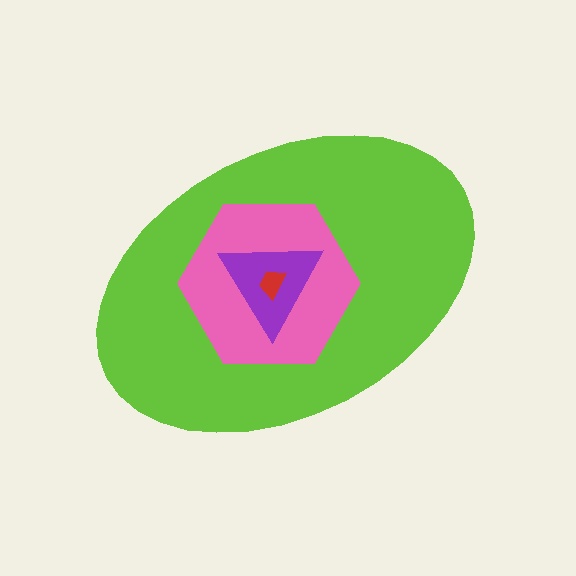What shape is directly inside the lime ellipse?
The pink hexagon.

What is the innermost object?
The red trapezoid.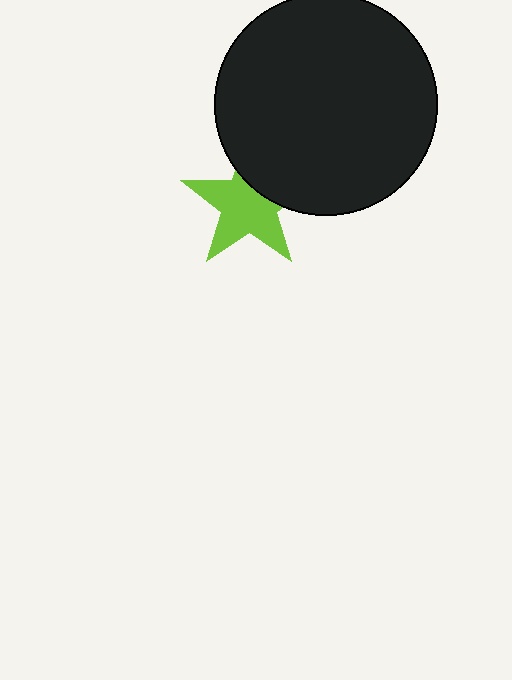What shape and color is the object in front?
The object in front is a black circle.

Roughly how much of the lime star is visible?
Most of it is visible (roughly 69%).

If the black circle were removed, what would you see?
You would see the complete lime star.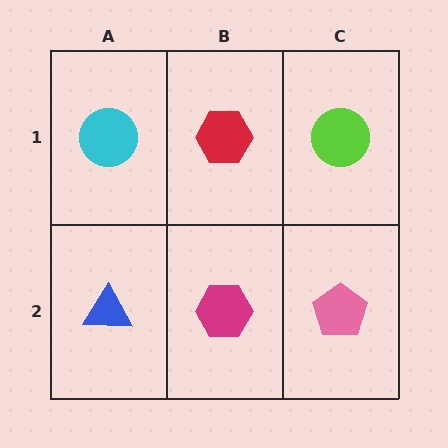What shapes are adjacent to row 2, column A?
A cyan circle (row 1, column A), a magenta hexagon (row 2, column B).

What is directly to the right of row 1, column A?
A red hexagon.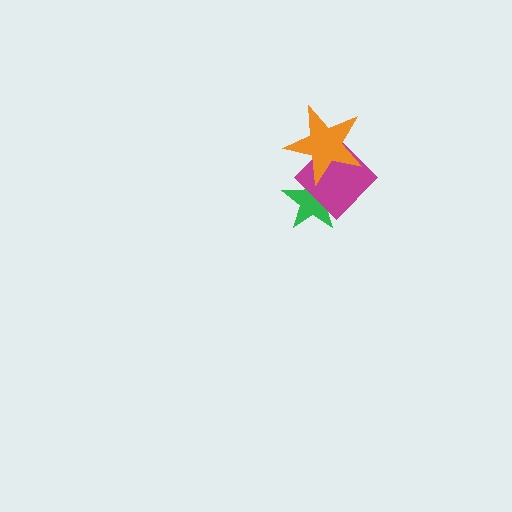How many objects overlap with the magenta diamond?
2 objects overlap with the magenta diamond.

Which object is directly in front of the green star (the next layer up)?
The magenta diamond is directly in front of the green star.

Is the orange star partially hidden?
No, no other shape covers it.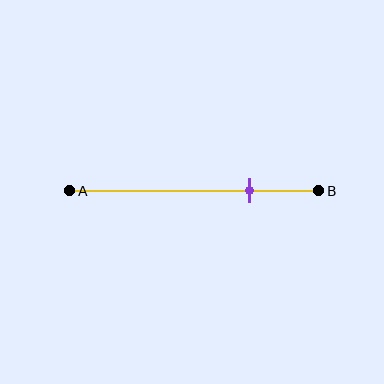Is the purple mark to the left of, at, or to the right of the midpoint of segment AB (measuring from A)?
The purple mark is to the right of the midpoint of segment AB.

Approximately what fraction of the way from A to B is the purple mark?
The purple mark is approximately 75% of the way from A to B.